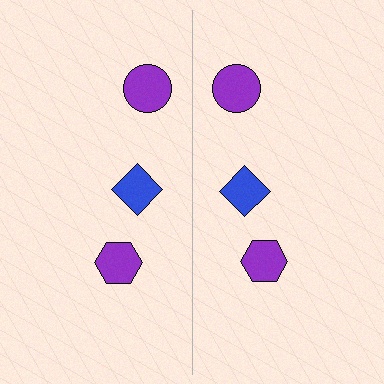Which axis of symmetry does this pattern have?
The pattern has a vertical axis of symmetry running through the center of the image.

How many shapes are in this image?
There are 6 shapes in this image.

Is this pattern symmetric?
Yes, this pattern has bilateral (reflection) symmetry.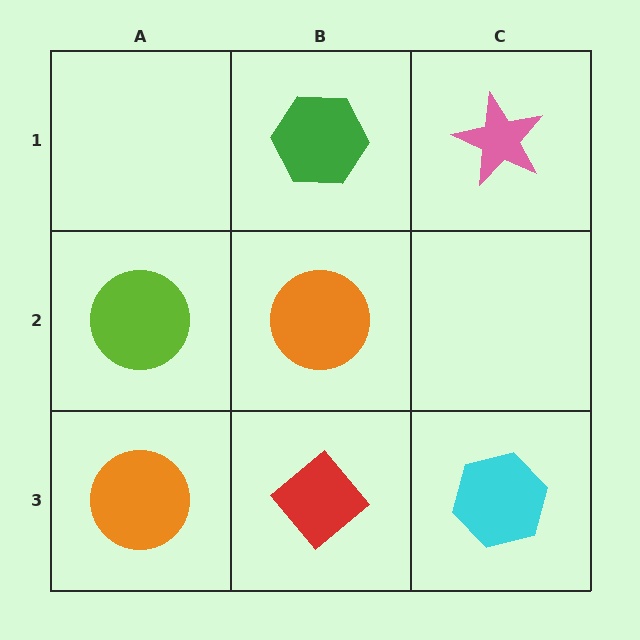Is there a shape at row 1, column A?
No, that cell is empty.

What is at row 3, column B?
A red diamond.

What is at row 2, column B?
An orange circle.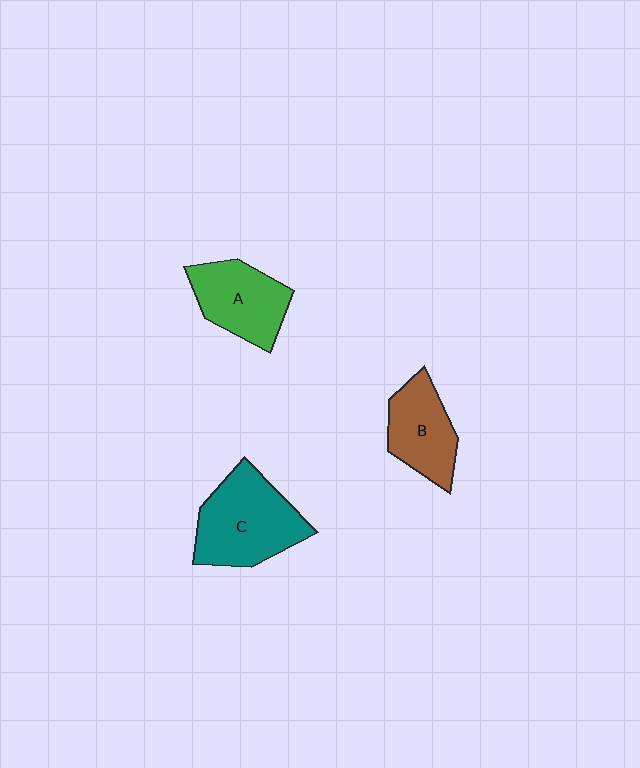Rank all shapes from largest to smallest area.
From largest to smallest: C (teal), A (green), B (brown).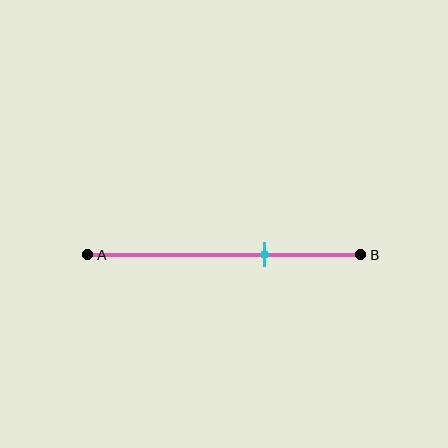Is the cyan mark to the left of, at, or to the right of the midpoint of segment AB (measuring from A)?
The cyan mark is to the right of the midpoint of segment AB.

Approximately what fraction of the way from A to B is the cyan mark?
The cyan mark is approximately 65% of the way from A to B.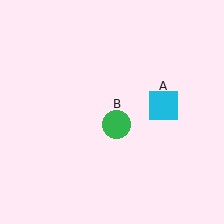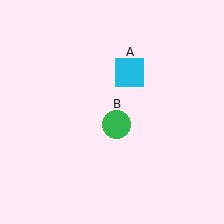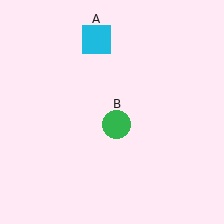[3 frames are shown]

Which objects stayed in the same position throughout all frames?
Green circle (object B) remained stationary.